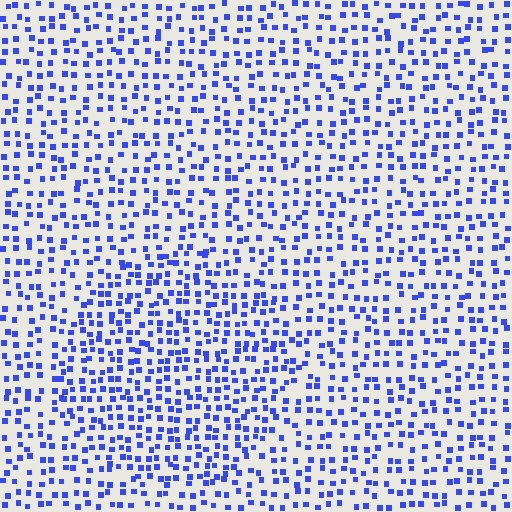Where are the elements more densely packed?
The elements are more densely packed inside the circle boundary.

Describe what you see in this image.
The image contains small blue elements arranged at two different densities. A circle-shaped region is visible where the elements are more densely packed than the surrounding area.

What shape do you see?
I see a circle.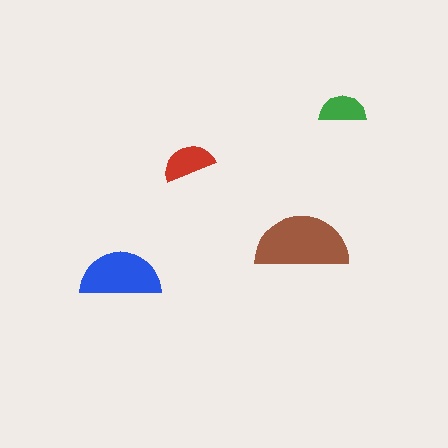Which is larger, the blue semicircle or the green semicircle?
The blue one.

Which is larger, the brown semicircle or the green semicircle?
The brown one.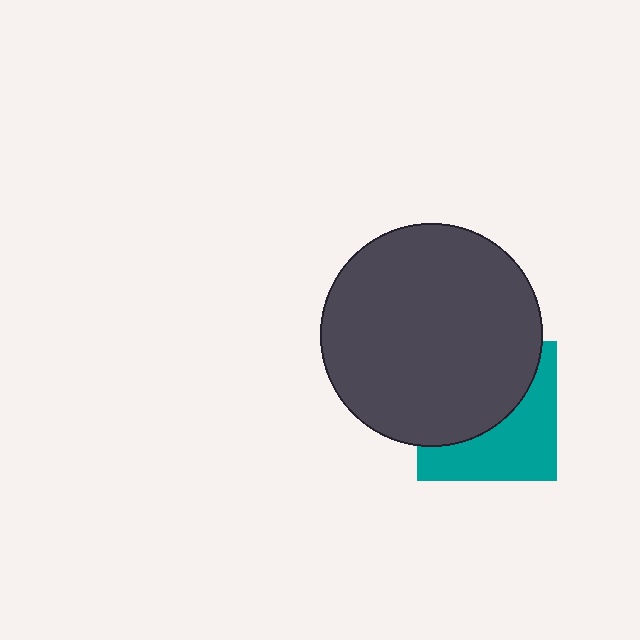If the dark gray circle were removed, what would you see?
You would see the complete teal square.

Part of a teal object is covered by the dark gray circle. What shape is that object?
It is a square.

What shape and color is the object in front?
The object in front is a dark gray circle.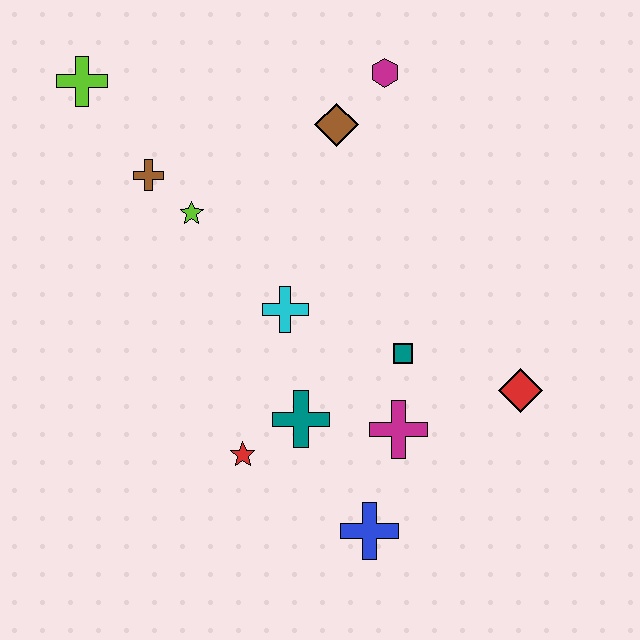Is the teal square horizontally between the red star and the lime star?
No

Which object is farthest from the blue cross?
The lime cross is farthest from the blue cross.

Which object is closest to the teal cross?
The red star is closest to the teal cross.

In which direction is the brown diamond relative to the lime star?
The brown diamond is to the right of the lime star.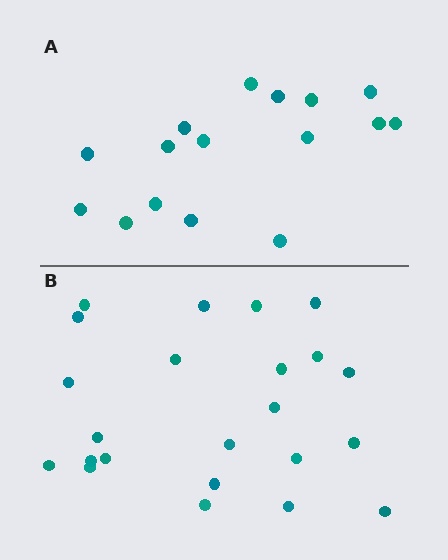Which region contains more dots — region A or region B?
Region B (the bottom region) has more dots.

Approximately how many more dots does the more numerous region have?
Region B has roughly 8 or so more dots than region A.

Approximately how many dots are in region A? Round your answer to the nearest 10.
About 20 dots. (The exact count is 16, which rounds to 20.)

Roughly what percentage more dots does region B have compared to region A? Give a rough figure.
About 45% more.